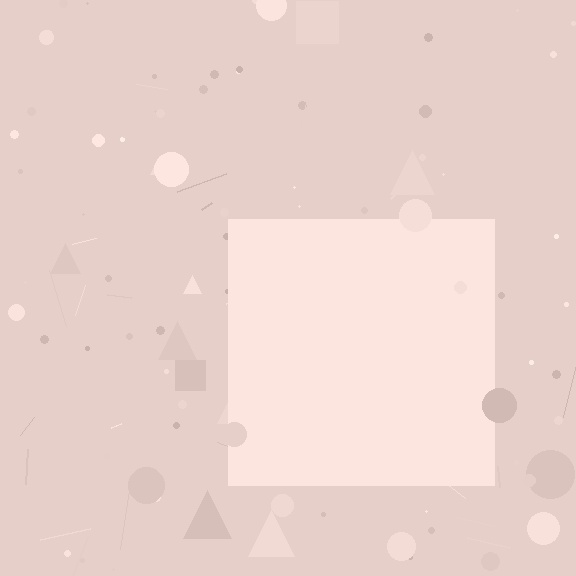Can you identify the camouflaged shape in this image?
The camouflaged shape is a square.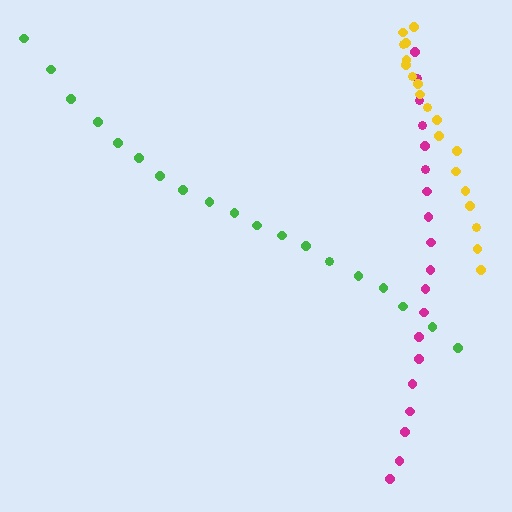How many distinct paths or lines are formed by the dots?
There are 3 distinct paths.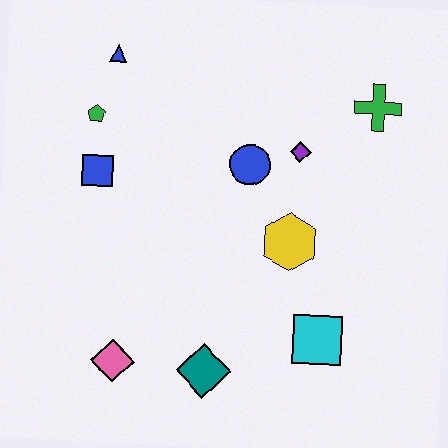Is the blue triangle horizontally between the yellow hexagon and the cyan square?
No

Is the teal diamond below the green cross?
Yes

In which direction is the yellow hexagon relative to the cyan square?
The yellow hexagon is above the cyan square.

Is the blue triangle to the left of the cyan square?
Yes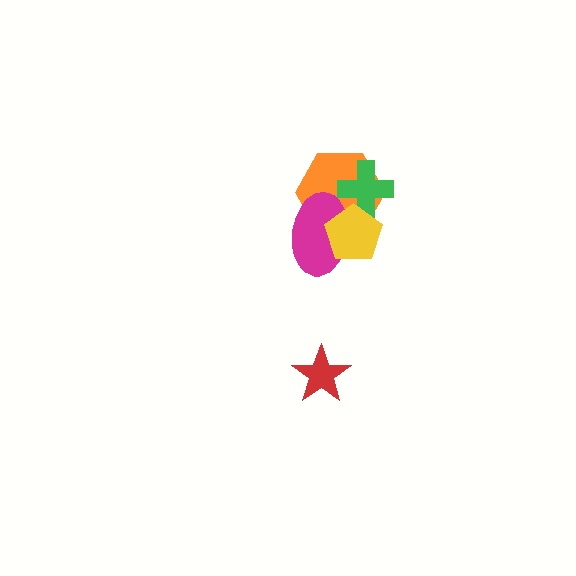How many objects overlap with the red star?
0 objects overlap with the red star.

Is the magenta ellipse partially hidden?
Yes, it is partially covered by another shape.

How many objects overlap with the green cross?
2 objects overlap with the green cross.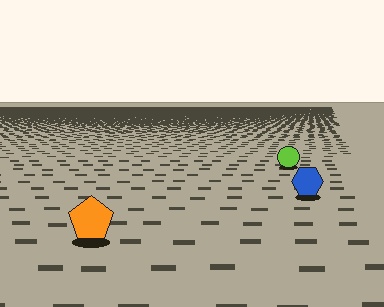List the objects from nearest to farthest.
From nearest to farthest: the orange pentagon, the blue hexagon, the lime circle.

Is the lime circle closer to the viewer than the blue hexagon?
No. The blue hexagon is closer — you can tell from the texture gradient: the ground texture is coarser near it.